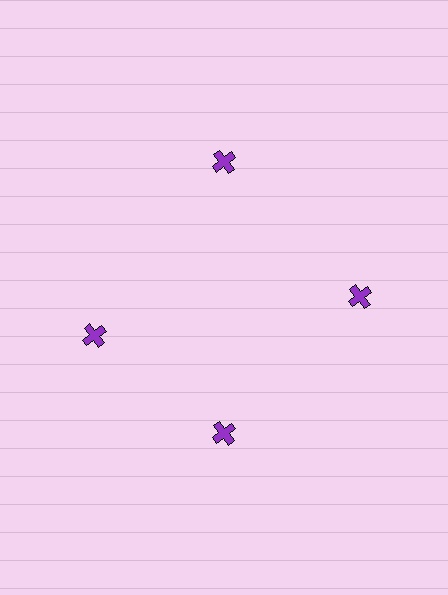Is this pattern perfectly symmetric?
No. The 4 purple crosses are arranged in a ring, but one element near the 9 o'clock position is rotated out of alignment along the ring, breaking the 4-fold rotational symmetry.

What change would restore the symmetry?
The symmetry would be restored by rotating it back into even spacing with its neighbors so that all 4 crosses sit at equal angles and equal distance from the center.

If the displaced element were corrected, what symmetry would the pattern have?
It would have 4-fold rotational symmetry — the pattern would map onto itself every 90 degrees.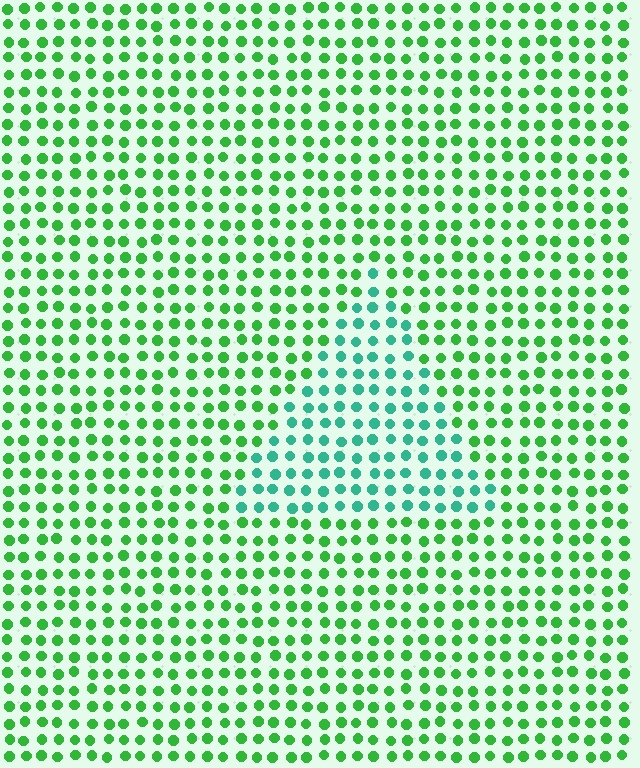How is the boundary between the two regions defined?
The boundary is defined purely by a slight shift in hue (about 39 degrees). Spacing, size, and orientation are identical on both sides.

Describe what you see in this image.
The image is filled with small green elements in a uniform arrangement. A triangle-shaped region is visible where the elements are tinted to a slightly different hue, forming a subtle color boundary.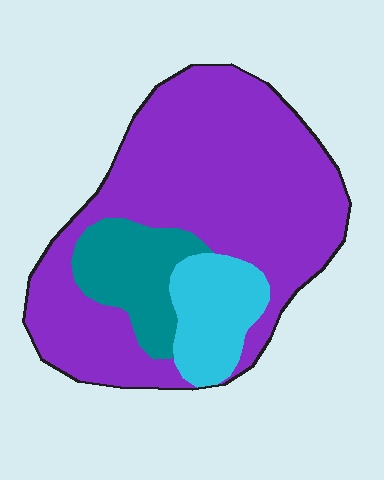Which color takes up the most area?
Purple, at roughly 70%.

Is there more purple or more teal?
Purple.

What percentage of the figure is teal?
Teal covers about 15% of the figure.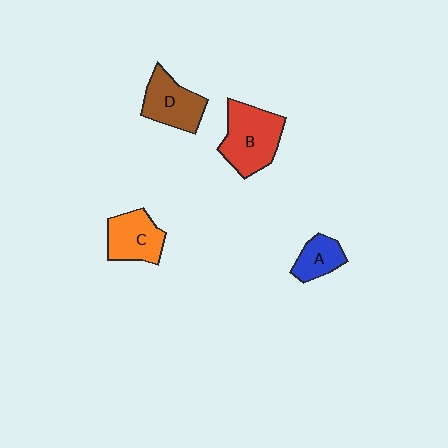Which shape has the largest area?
Shape B (red).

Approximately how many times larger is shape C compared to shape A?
Approximately 1.5 times.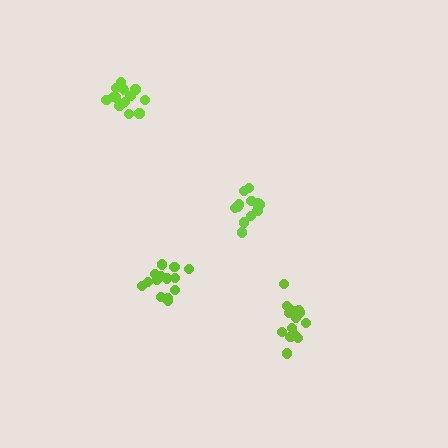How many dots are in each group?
Group 1: 14 dots, Group 2: 15 dots, Group 3: 13 dots, Group 4: 16 dots (58 total).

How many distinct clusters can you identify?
There are 4 distinct clusters.